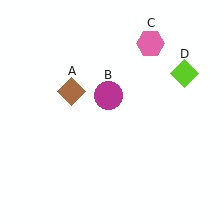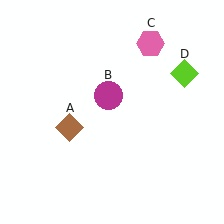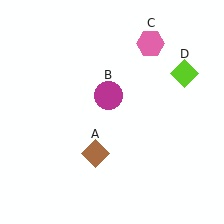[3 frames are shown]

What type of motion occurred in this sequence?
The brown diamond (object A) rotated counterclockwise around the center of the scene.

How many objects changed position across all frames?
1 object changed position: brown diamond (object A).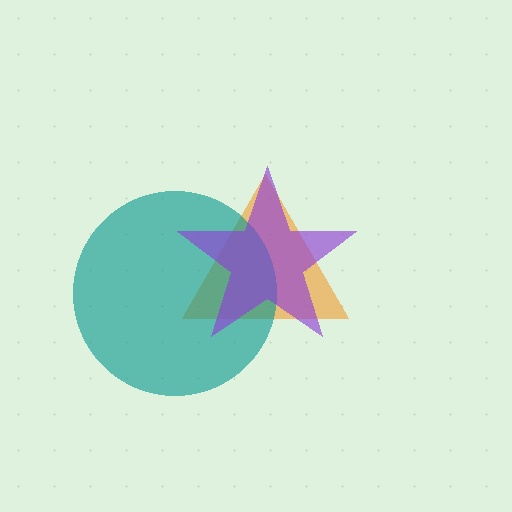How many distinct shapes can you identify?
There are 3 distinct shapes: an orange triangle, a teal circle, a purple star.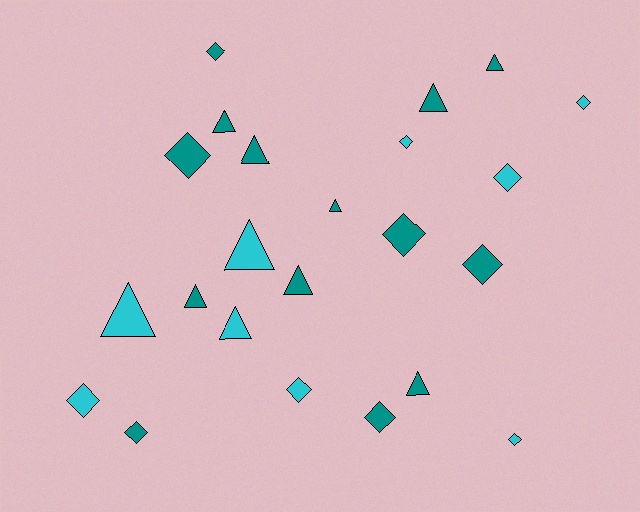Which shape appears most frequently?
Diamond, with 12 objects.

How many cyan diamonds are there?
There are 6 cyan diamonds.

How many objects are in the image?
There are 23 objects.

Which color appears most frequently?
Teal, with 14 objects.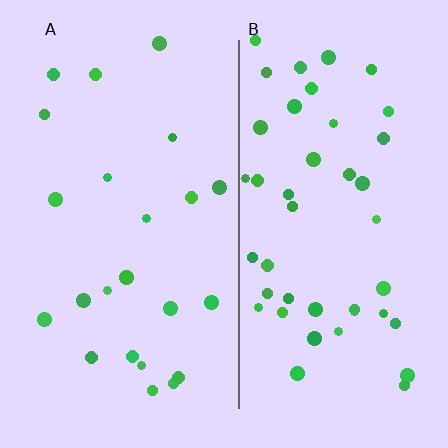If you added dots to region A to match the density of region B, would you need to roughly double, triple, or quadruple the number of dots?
Approximately double.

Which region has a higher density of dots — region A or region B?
B (the right).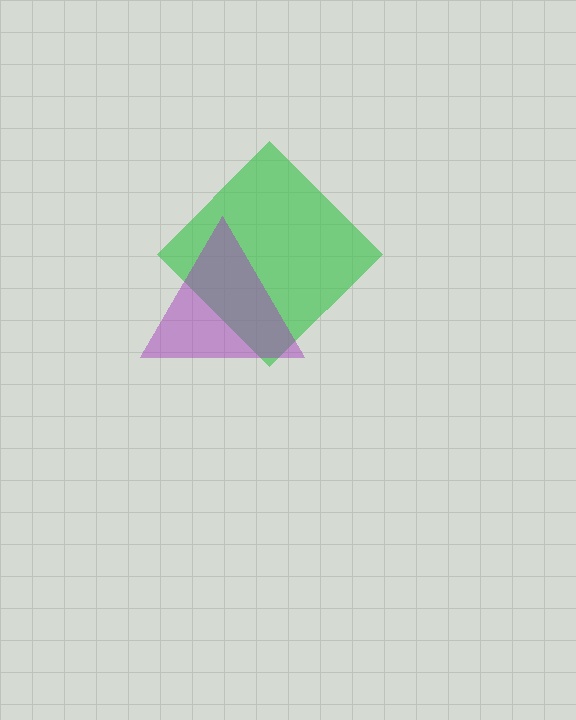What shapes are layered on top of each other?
The layered shapes are: a green diamond, a purple triangle.